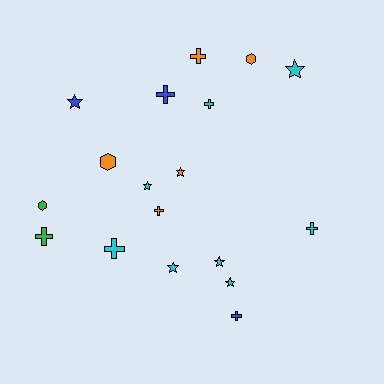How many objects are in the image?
There are 18 objects.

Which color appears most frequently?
Cyan, with 8 objects.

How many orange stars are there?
There is 1 orange star.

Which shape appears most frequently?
Cross, with 8 objects.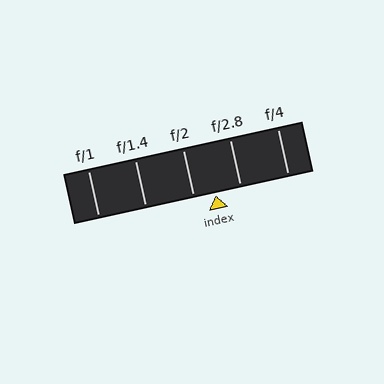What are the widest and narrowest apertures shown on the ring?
The widest aperture shown is f/1 and the narrowest is f/4.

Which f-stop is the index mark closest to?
The index mark is closest to f/2.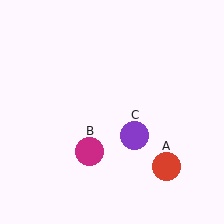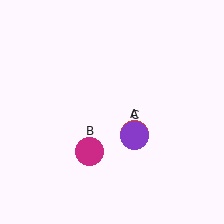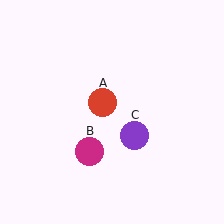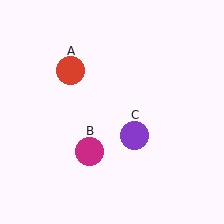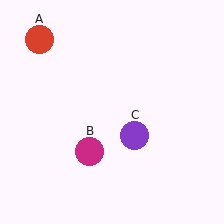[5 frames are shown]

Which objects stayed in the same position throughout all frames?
Magenta circle (object B) and purple circle (object C) remained stationary.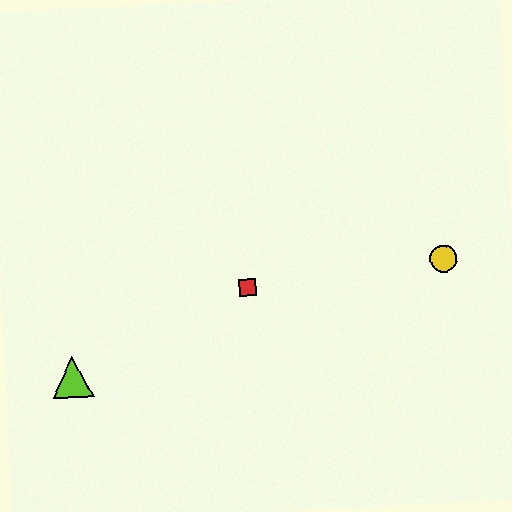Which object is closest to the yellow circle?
The red square is closest to the yellow circle.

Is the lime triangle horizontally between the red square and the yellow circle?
No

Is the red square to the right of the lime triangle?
Yes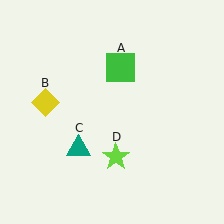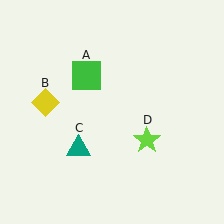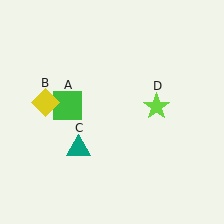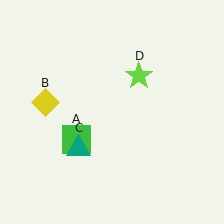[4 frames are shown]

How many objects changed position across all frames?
2 objects changed position: green square (object A), lime star (object D).